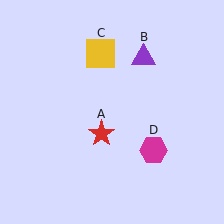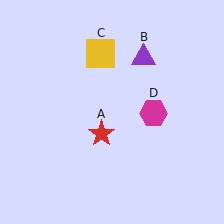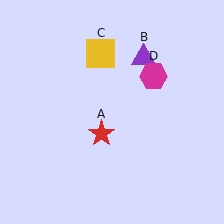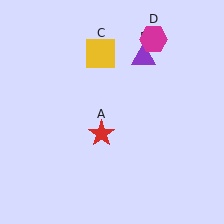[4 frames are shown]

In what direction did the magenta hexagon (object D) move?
The magenta hexagon (object D) moved up.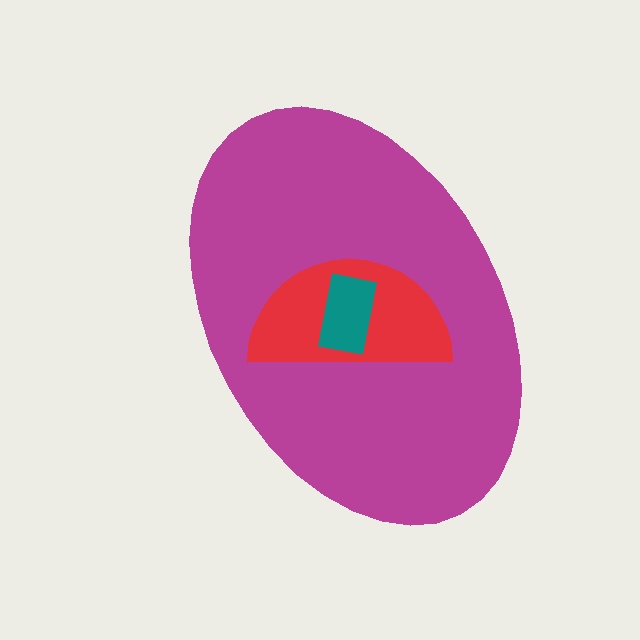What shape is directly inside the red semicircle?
The teal rectangle.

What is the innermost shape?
The teal rectangle.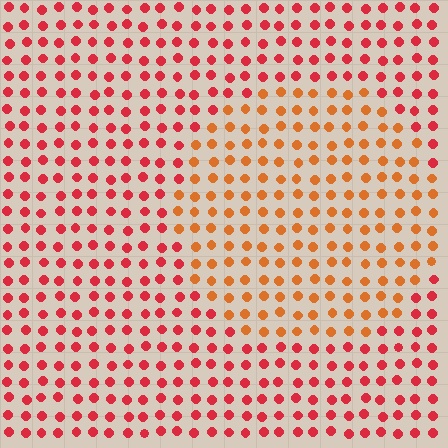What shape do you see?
I see a circle.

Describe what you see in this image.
The image is filled with small red elements in a uniform arrangement. A circle-shaped region is visible where the elements are tinted to a slightly different hue, forming a subtle color boundary.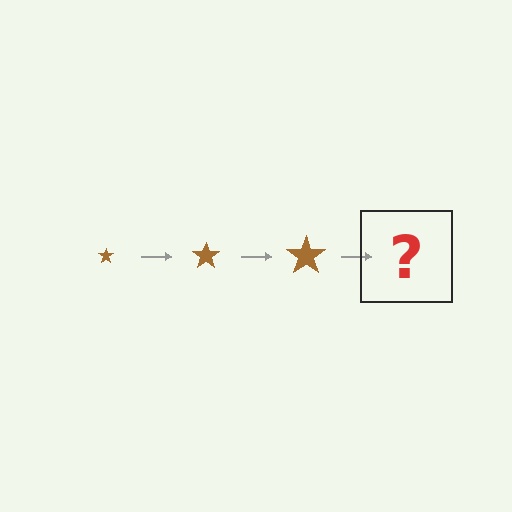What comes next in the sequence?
The next element should be a brown star, larger than the previous one.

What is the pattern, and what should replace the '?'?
The pattern is that the star gets progressively larger each step. The '?' should be a brown star, larger than the previous one.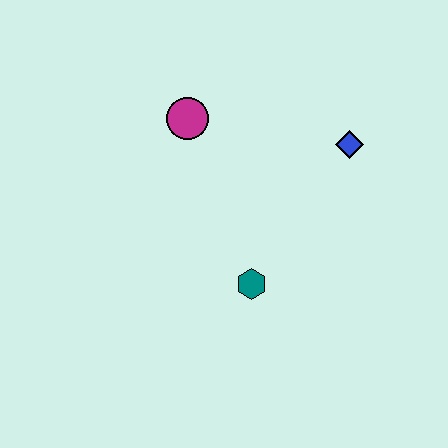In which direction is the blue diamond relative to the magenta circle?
The blue diamond is to the right of the magenta circle.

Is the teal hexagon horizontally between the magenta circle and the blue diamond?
Yes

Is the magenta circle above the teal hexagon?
Yes